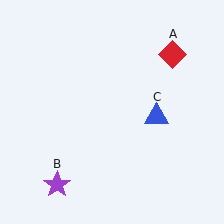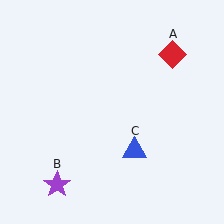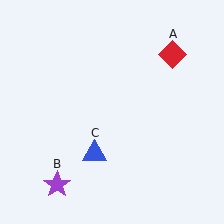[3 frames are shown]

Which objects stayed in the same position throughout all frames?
Red diamond (object A) and purple star (object B) remained stationary.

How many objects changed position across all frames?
1 object changed position: blue triangle (object C).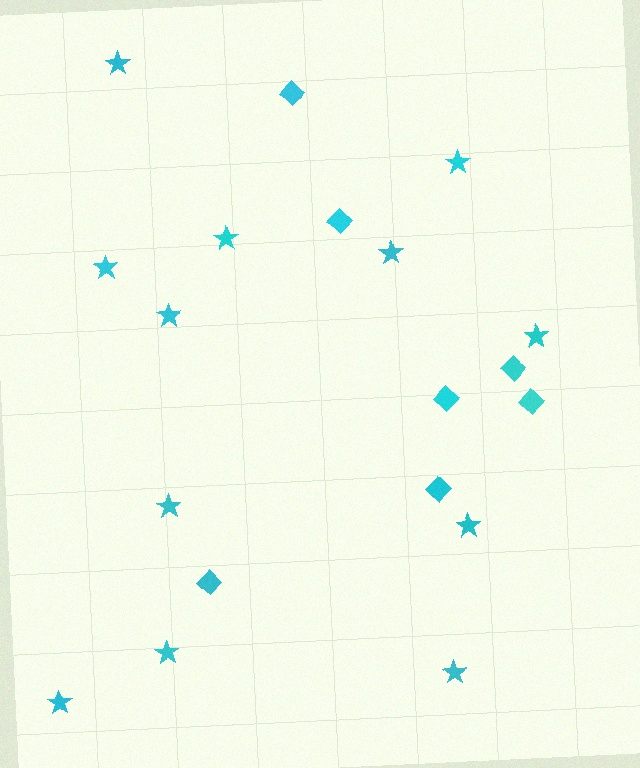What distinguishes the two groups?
There are 2 groups: one group of stars (12) and one group of diamonds (7).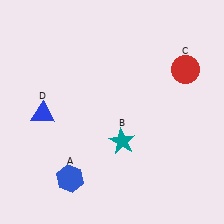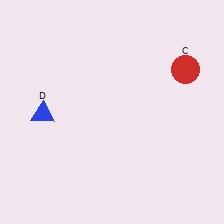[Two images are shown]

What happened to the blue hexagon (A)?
The blue hexagon (A) was removed in Image 2. It was in the bottom-left area of Image 1.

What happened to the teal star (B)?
The teal star (B) was removed in Image 2. It was in the bottom-right area of Image 1.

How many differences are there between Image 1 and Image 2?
There are 2 differences between the two images.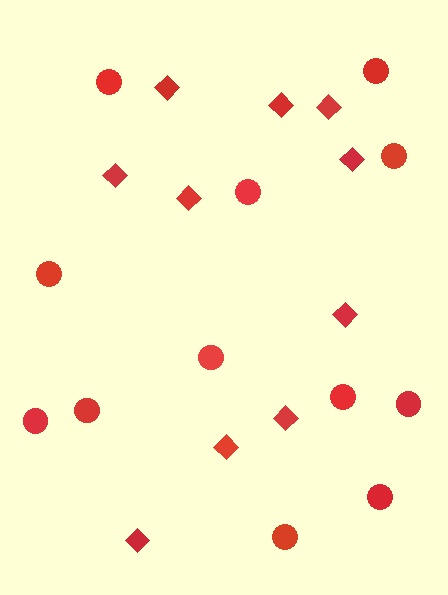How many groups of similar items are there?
There are 2 groups: one group of diamonds (10) and one group of circles (12).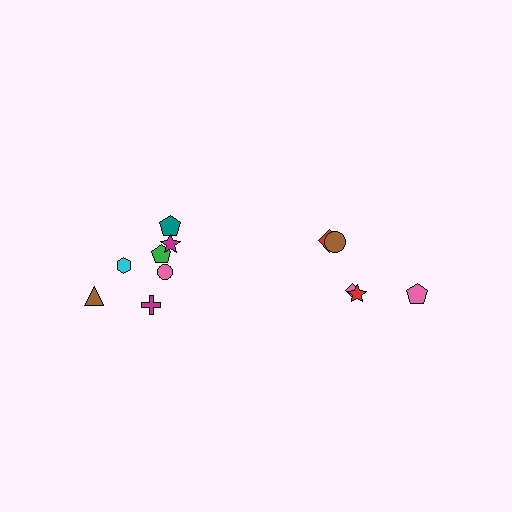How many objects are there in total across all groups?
There are 12 objects.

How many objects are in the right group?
There are 5 objects.